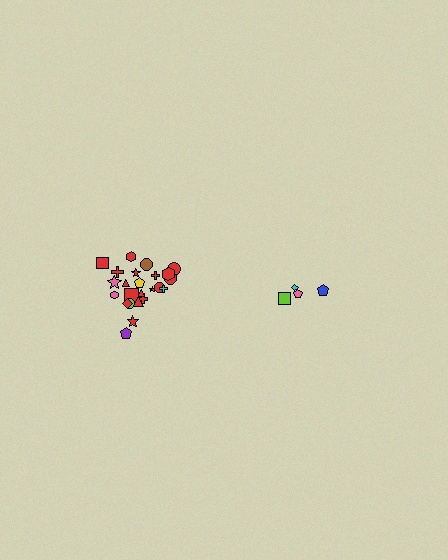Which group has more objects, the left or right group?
The left group.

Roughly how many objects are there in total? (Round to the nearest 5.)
Roughly 30 objects in total.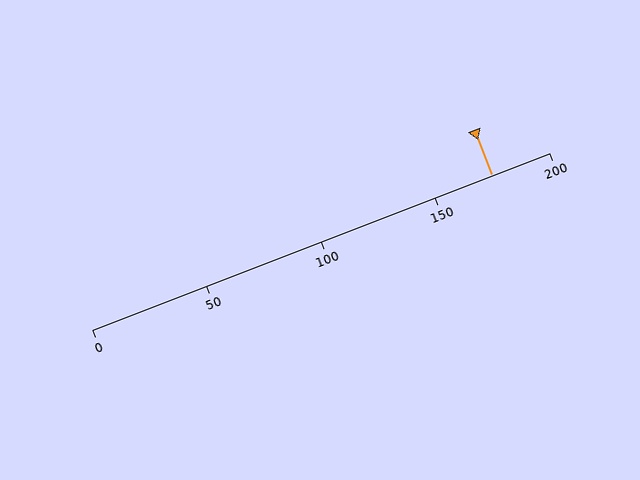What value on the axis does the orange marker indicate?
The marker indicates approximately 175.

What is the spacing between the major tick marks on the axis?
The major ticks are spaced 50 apart.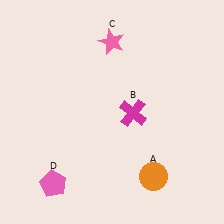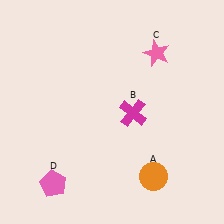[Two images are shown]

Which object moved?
The pink star (C) moved right.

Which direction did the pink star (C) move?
The pink star (C) moved right.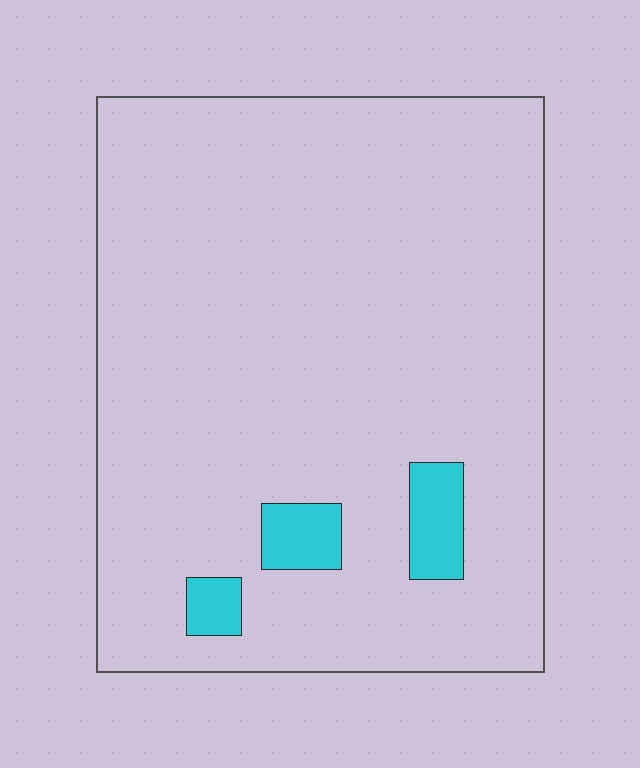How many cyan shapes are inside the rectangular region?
3.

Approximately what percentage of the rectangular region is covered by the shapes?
Approximately 5%.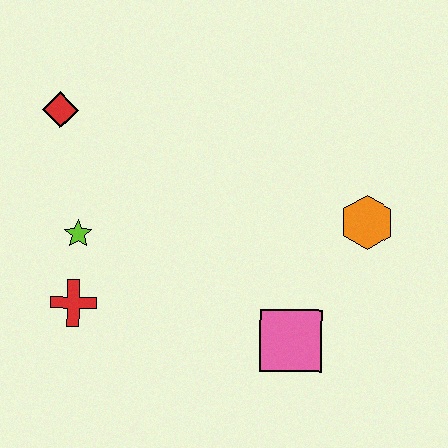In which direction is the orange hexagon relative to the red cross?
The orange hexagon is to the right of the red cross.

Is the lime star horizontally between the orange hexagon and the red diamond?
Yes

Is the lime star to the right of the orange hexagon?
No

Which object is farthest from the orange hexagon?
The red diamond is farthest from the orange hexagon.